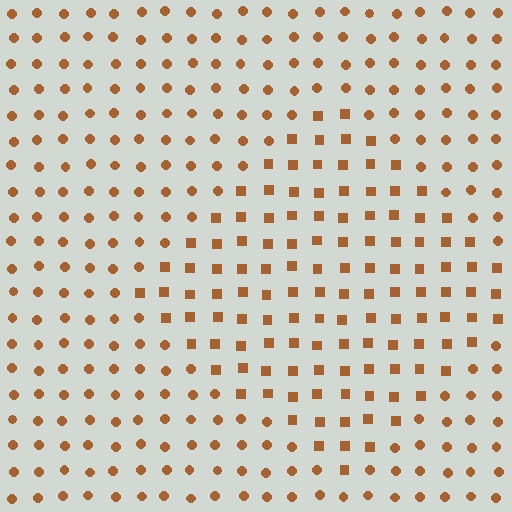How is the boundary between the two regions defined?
The boundary is defined by a change in element shape: squares inside vs. circles outside. All elements share the same color and spacing.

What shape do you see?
I see a diamond.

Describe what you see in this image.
The image is filled with small brown elements arranged in a uniform grid. A diamond-shaped region contains squares, while the surrounding area contains circles. The boundary is defined purely by the change in element shape.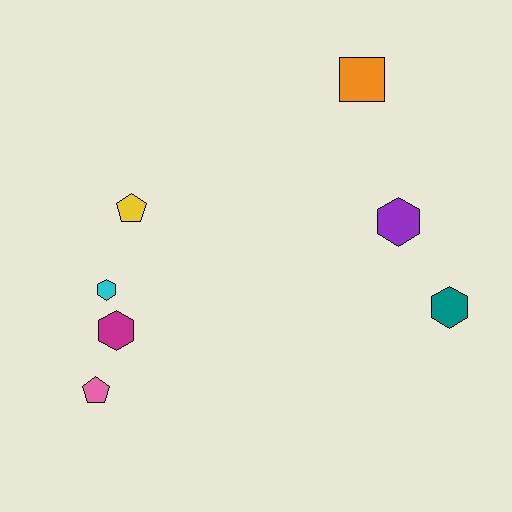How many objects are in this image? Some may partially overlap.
There are 7 objects.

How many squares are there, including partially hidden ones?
There is 1 square.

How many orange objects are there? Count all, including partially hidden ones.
There is 1 orange object.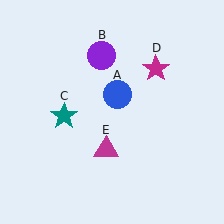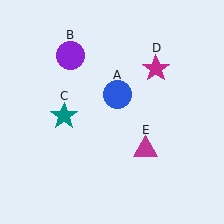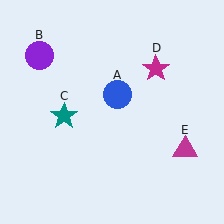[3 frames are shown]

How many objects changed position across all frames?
2 objects changed position: purple circle (object B), magenta triangle (object E).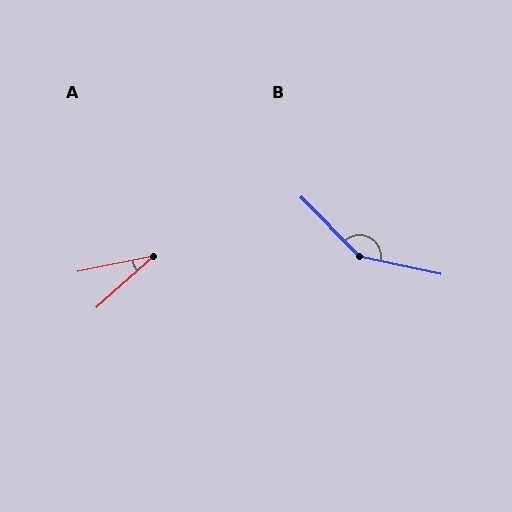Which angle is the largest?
B, at approximately 147 degrees.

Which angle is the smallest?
A, at approximately 30 degrees.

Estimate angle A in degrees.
Approximately 30 degrees.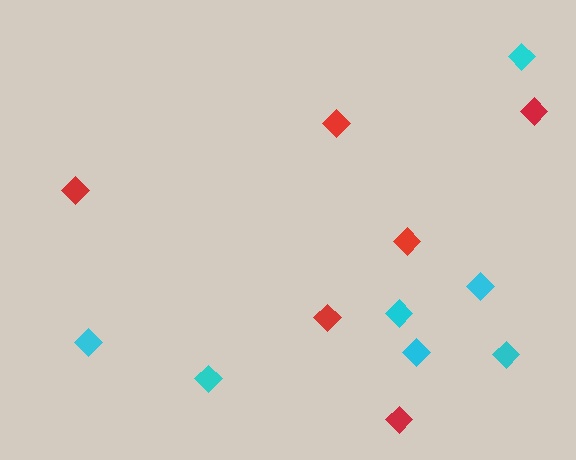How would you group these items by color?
There are 2 groups: one group of red diamonds (6) and one group of cyan diamonds (7).